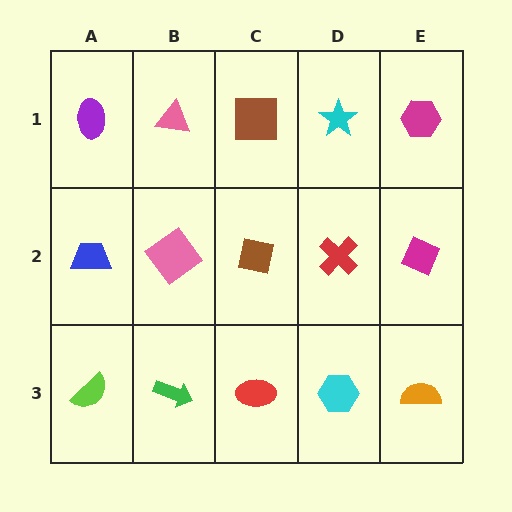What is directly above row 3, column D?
A red cross.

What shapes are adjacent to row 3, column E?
A magenta diamond (row 2, column E), a cyan hexagon (row 3, column D).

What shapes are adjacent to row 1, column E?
A magenta diamond (row 2, column E), a cyan star (row 1, column D).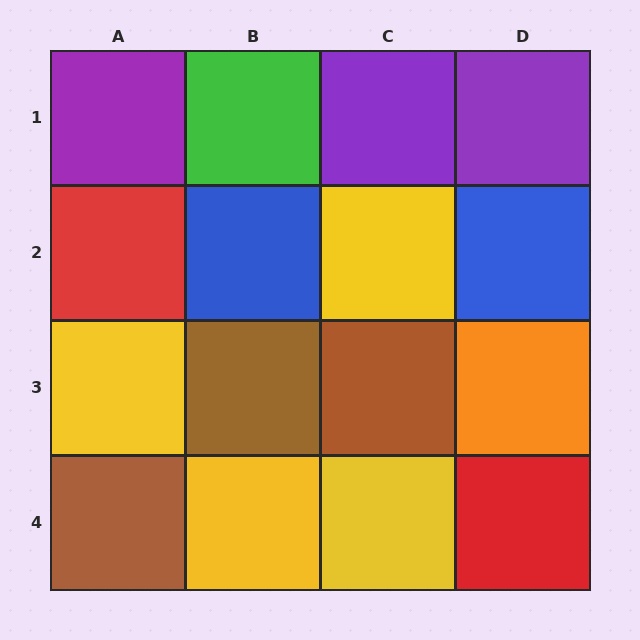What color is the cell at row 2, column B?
Blue.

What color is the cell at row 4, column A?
Brown.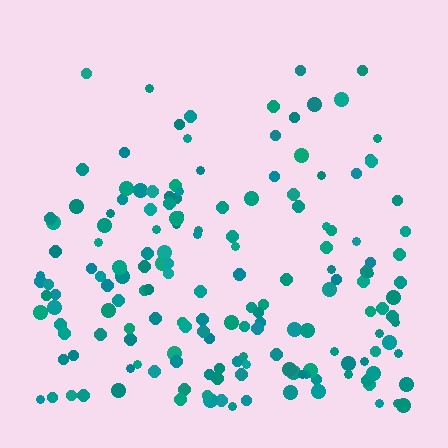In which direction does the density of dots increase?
From top to bottom, with the bottom side densest.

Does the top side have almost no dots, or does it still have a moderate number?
Still a moderate number, just noticeably fewer than the bottom.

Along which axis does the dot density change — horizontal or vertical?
Vertical.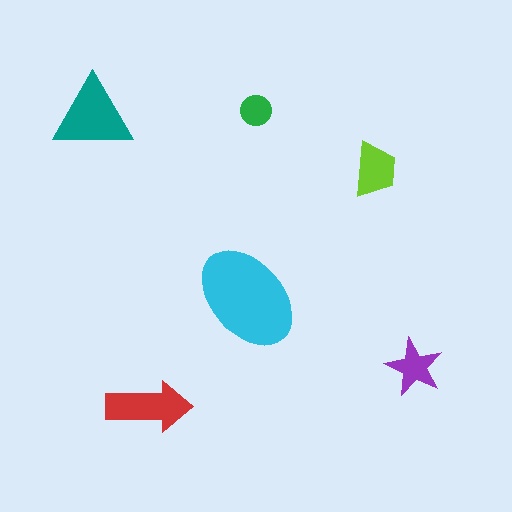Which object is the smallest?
The green circle.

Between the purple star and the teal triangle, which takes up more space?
The teal triangle.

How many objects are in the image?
There are 6 objects in the image.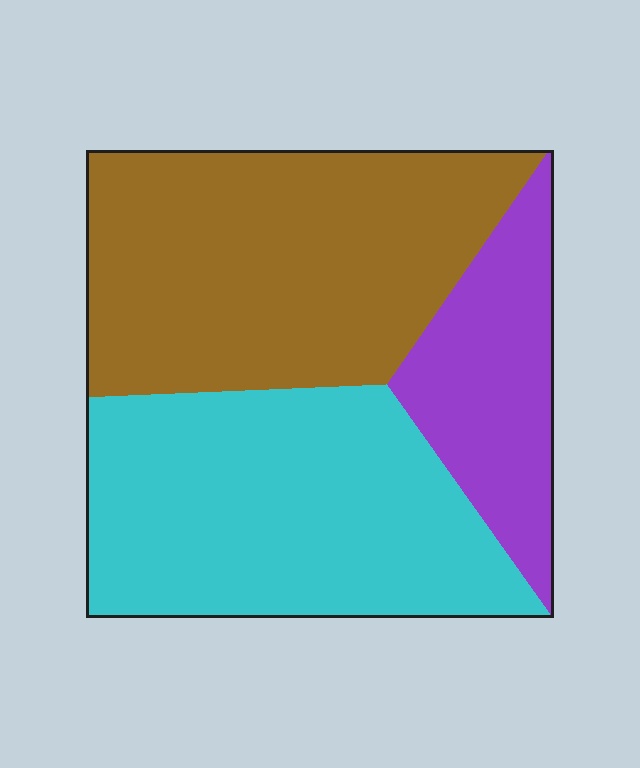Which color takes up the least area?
Purple, at roughly 20%.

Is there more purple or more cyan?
Cyan.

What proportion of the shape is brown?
Brown covers about 40% of the shape.